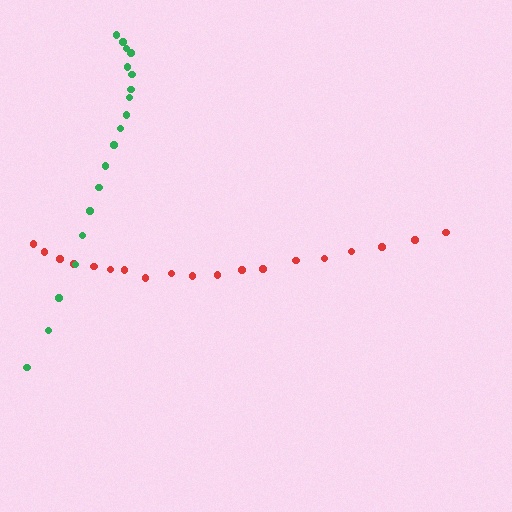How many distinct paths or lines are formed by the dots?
There are 2 distinct paths.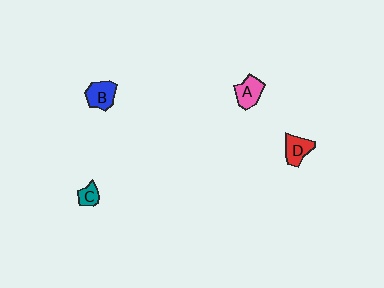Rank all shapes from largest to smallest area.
From largest to smallest: B (blue), A (pink), D (red), C (teal).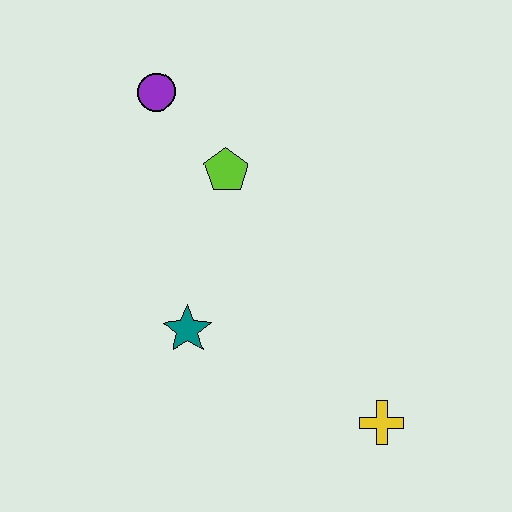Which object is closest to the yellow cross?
The teal star is closest to the yellow cross.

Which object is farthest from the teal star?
The purple circle is farthest from the teal star.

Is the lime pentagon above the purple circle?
No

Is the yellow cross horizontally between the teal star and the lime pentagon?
No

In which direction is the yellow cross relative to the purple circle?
The yellow cross is below the purple circle.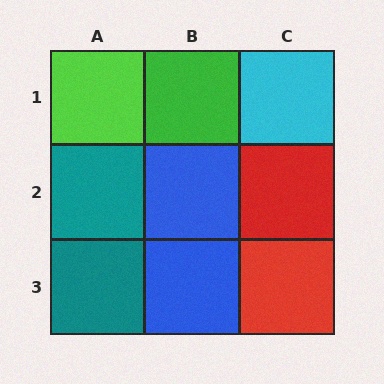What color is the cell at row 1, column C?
Cyan.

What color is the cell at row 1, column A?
Lime.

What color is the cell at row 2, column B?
Blue.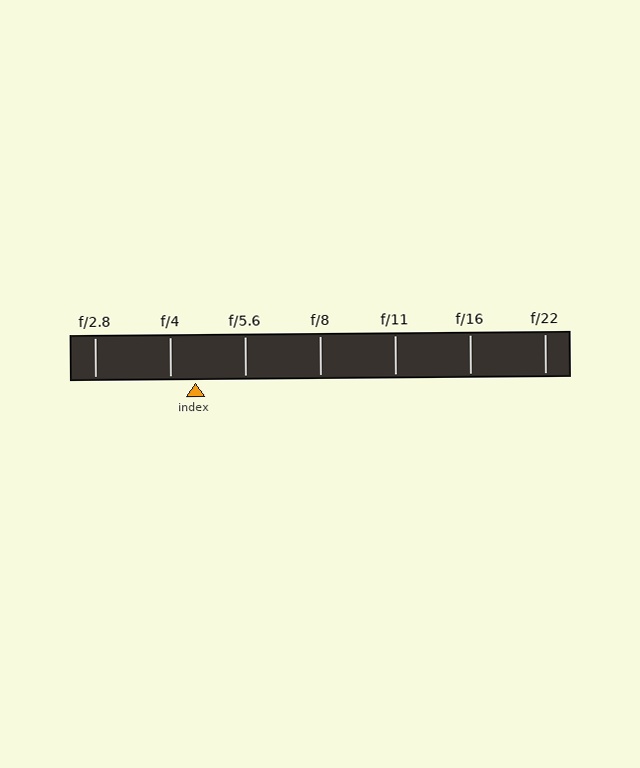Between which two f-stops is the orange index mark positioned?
The index mark is between f/4 and f/5.6.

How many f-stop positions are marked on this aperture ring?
There are 7 f-stop positions marked.